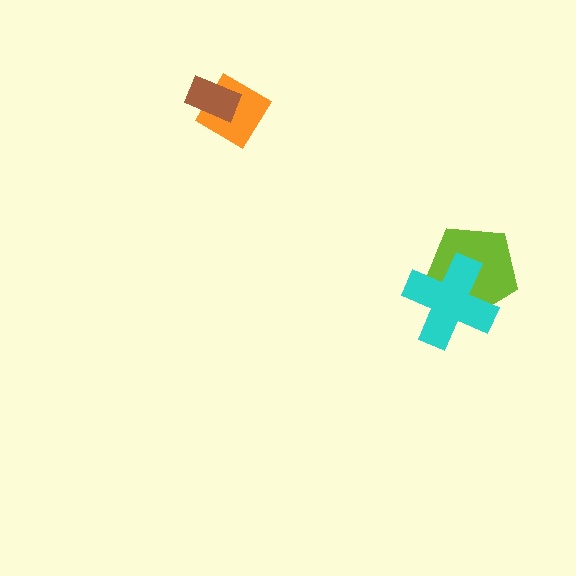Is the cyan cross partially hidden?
No, no other shape covers it.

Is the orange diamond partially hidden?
Yes, it is partially covered by another shape.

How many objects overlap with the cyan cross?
1 object overlaps with the cyan cross.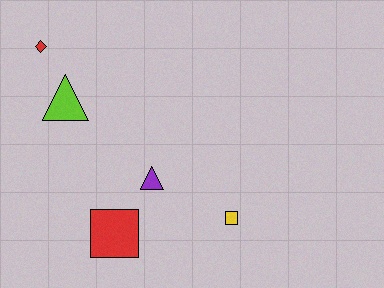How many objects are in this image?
There are 5 objects.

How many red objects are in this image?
There are 2 red objects.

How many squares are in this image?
There are 2 squares.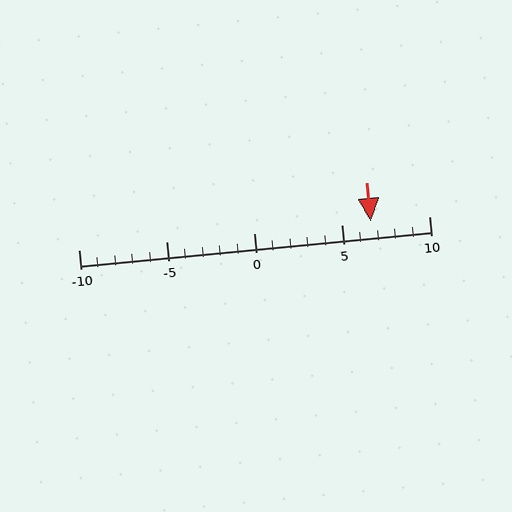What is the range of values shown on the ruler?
The ruler shows values from -10 to 10.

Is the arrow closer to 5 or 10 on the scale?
The arrow is closer to 5.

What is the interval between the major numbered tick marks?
The major tick marks are spaced 5 units apart.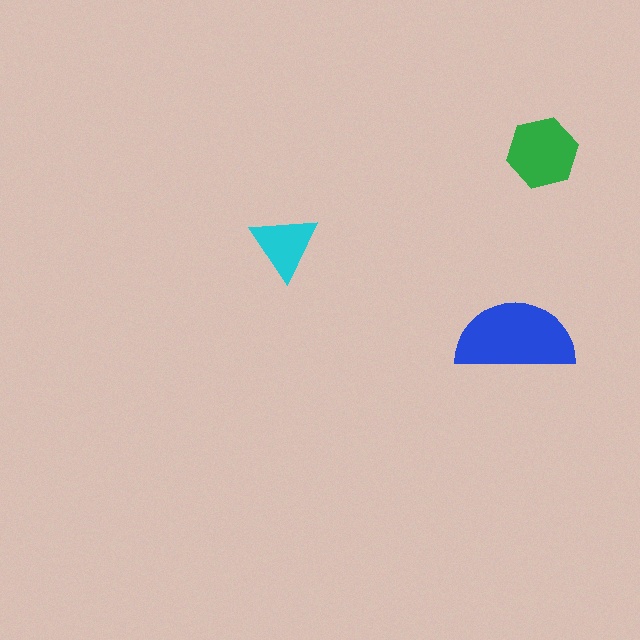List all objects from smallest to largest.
The cyan triangle, the green hexagon, the blue semicircle.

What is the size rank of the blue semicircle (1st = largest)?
1st.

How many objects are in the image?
There are 3 objects in the image.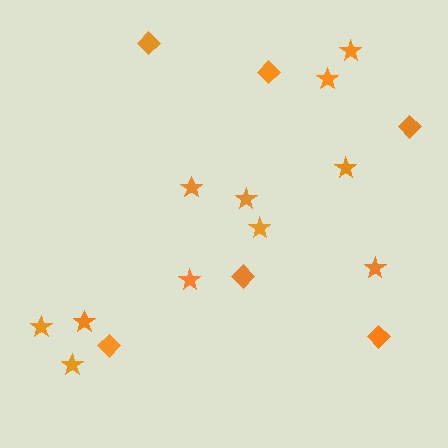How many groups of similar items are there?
There are 2 groups: one group of stars (11) and one group of diamonds (6).